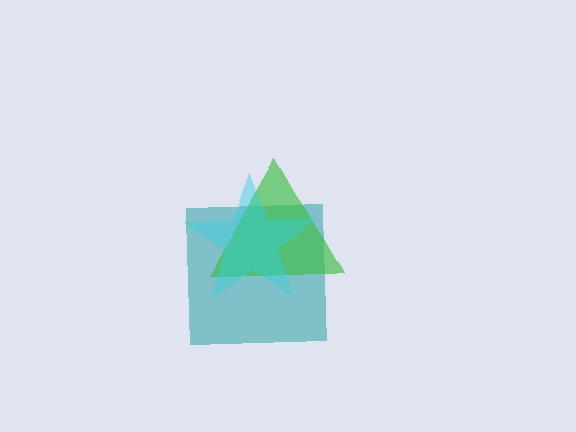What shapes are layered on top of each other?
The layered shapes are: a teal square, a green triangle, a cyan star.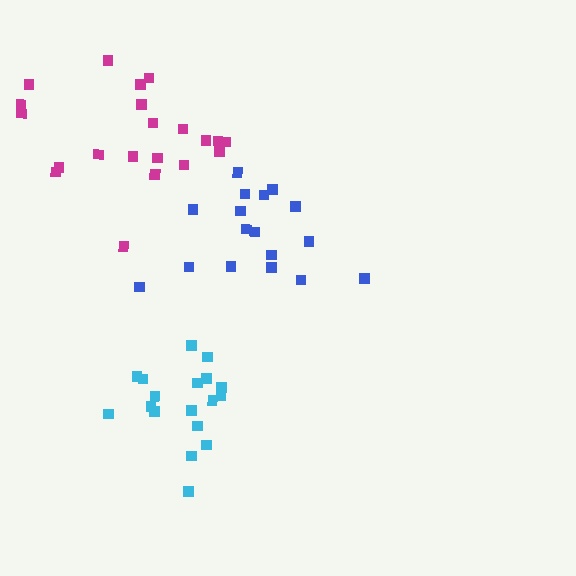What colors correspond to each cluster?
The clusters are colored: blue, cyan, magenta.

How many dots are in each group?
Group 1: 17 dots, Group 2: 18 dots, Group 3: 21 dots (56 total).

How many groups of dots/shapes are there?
There are 3 groups.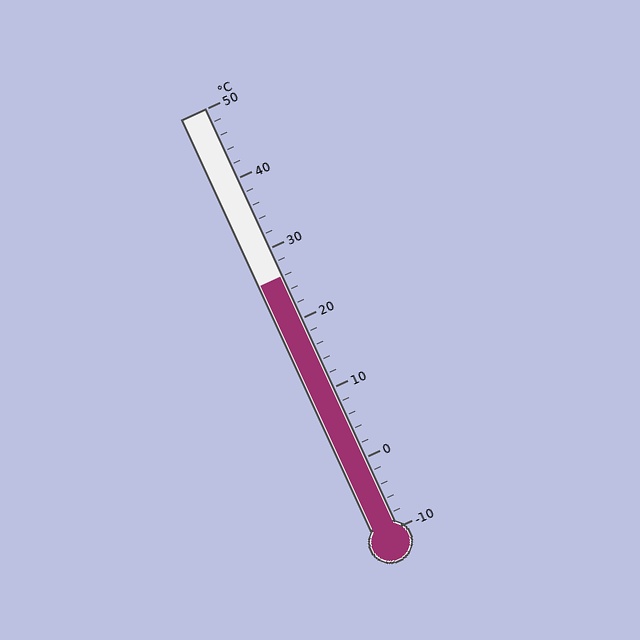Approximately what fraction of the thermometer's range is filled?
The thermometer is filled to approximately 60% of its range.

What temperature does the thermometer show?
The thermometer shows approximately 26°C.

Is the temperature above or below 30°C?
The temperature is below 30°C.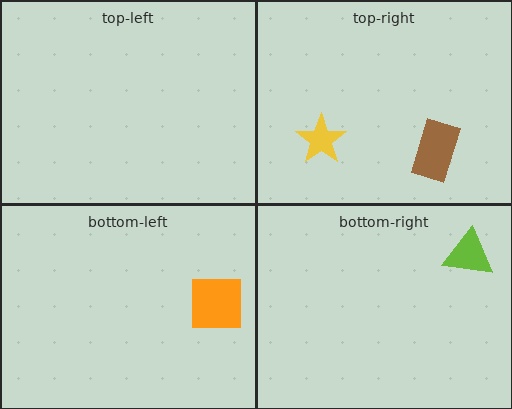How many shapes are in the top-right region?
2.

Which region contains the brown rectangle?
The top-right region.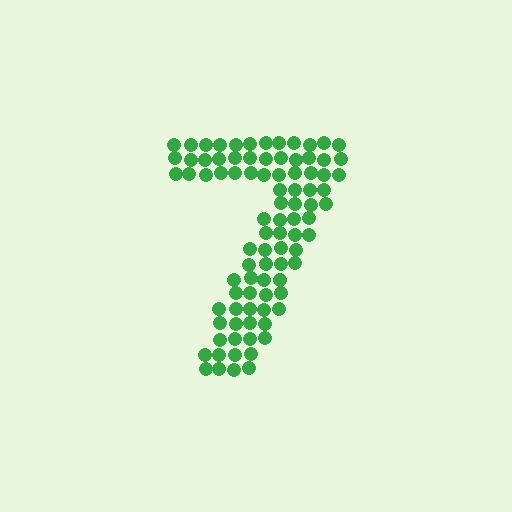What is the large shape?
The large shape is the digit 7.